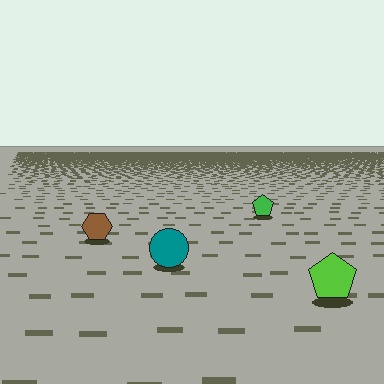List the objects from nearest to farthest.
From nearest to farthest: the lime pentagon, the teal circle, the brown hexagon, the green pentagon.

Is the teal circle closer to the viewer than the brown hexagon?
Yes. The teal circle is closer — you can tell from the texture gradient: the ground texture is coarser near it.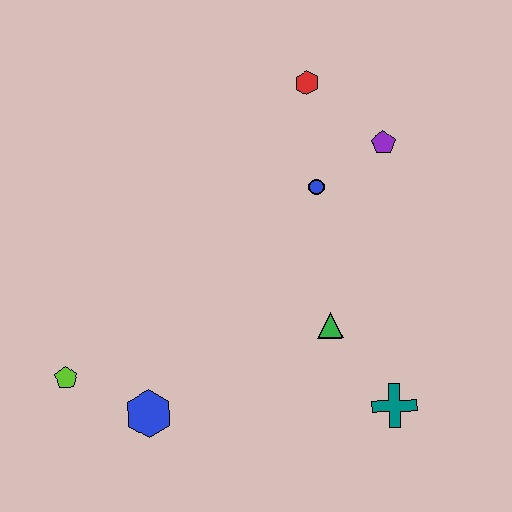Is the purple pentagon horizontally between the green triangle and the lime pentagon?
No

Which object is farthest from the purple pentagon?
The lime pentagon is farthest from the purple pentagon.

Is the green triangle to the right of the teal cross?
No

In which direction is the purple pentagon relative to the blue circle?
The purple pentagon is to the right of the blue circle.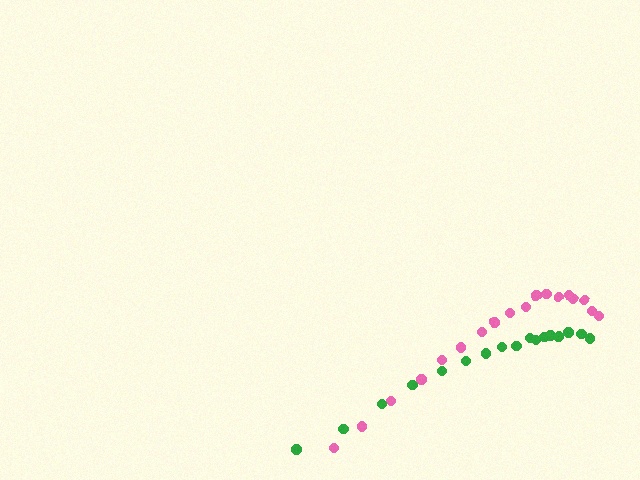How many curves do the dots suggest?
There are 2 distinct paths.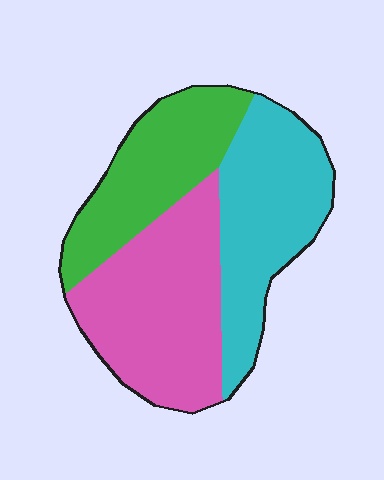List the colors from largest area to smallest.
From largest to smallest: pink, cyan, green.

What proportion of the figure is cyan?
Cyan takes up about one third (1/3) of the figure.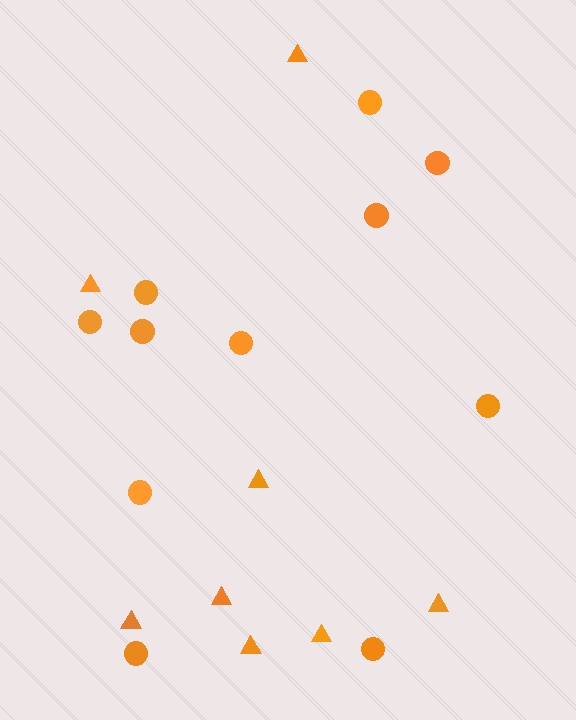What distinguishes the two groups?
There are 2 groups: one group of triangles (8) and one group of circles (11).